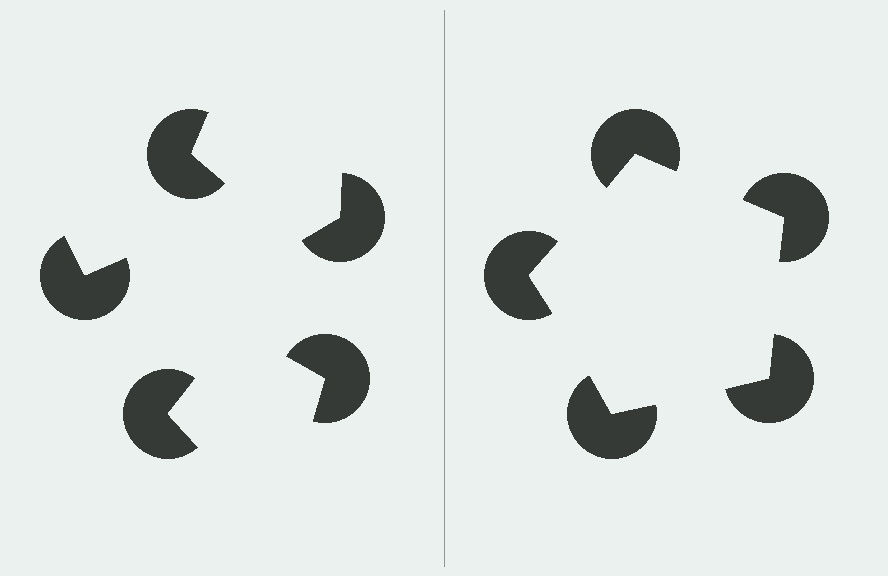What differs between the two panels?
The pac-man discs are positioned identically on both sides; only the wedge orientations differ. On the right they align to a pentagon; on the left they are misaligned.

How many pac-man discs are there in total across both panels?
10 — 5 on each side.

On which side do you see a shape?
An illusory pentagon appears on the right side. On the left side the wedge cuts are rotated, so no coherent shape forms.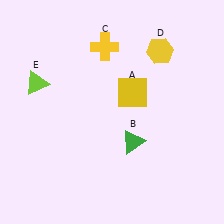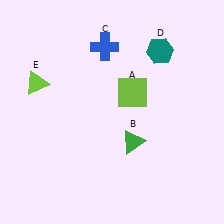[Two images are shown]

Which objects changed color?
A changed from yellow to lime. C changed from yellow to blue. D changed from yellow to teal.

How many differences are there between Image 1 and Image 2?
There are 3 differences between the two images.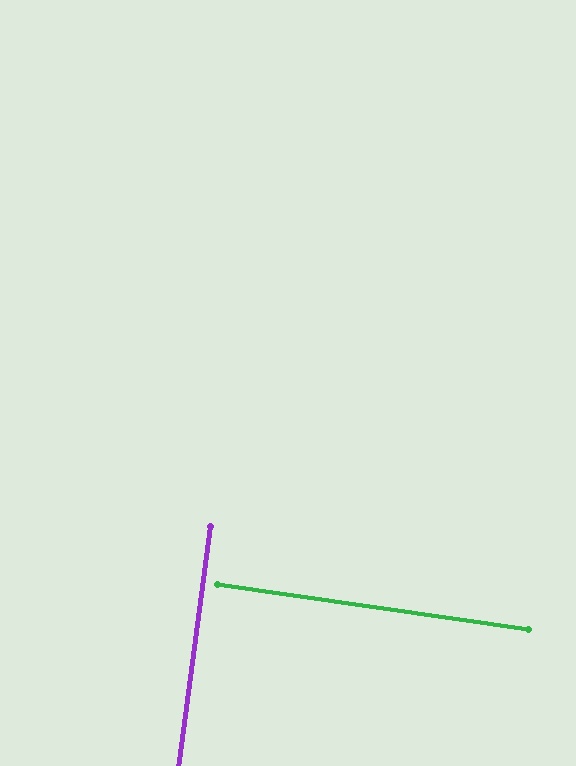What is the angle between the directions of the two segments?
Approximately 89 degrees.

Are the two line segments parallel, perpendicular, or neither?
Perpendicular — they meet at approximately 89°.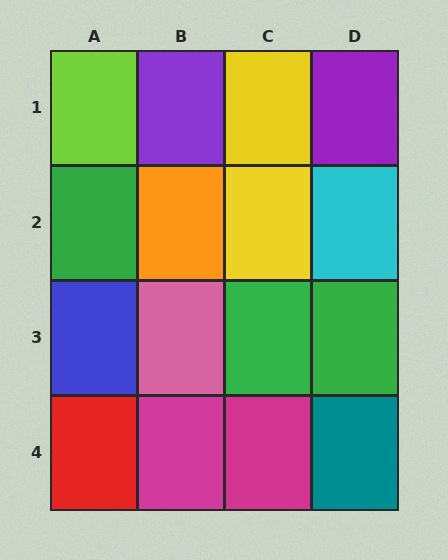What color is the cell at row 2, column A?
Green.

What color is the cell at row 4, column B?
Magenta.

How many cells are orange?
1 cell is orange.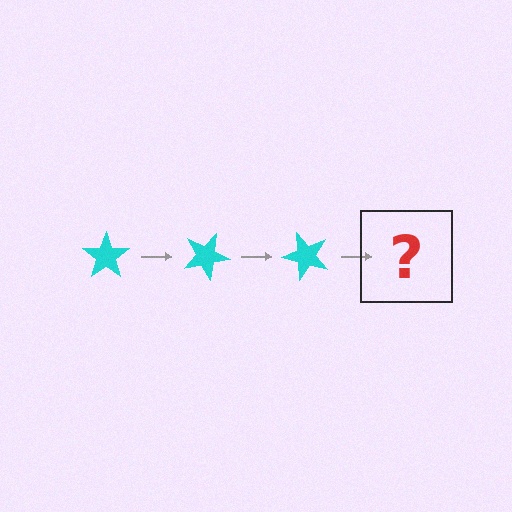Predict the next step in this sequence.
The next step is a cyan star rotated 75 degrees.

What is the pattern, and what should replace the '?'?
The pattern is that the star rotates 25 degrees each step. The '?' should be a cyan star rotated 75 degrees.